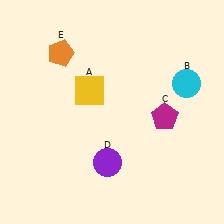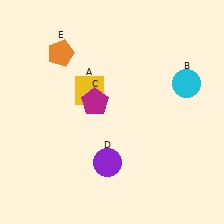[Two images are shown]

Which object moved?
The magenta pentagon (C) moved left.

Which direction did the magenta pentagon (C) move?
The magenta pentagon (C) moved left.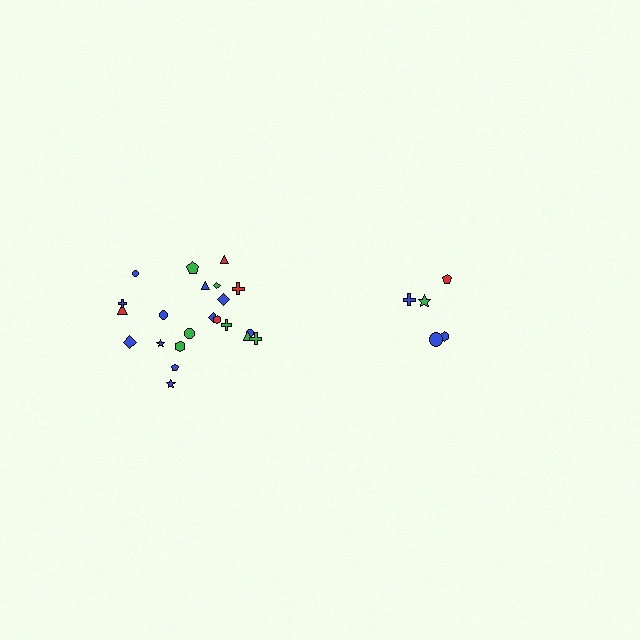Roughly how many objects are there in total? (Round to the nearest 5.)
Roughly 25 objects in total.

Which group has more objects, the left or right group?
The left group.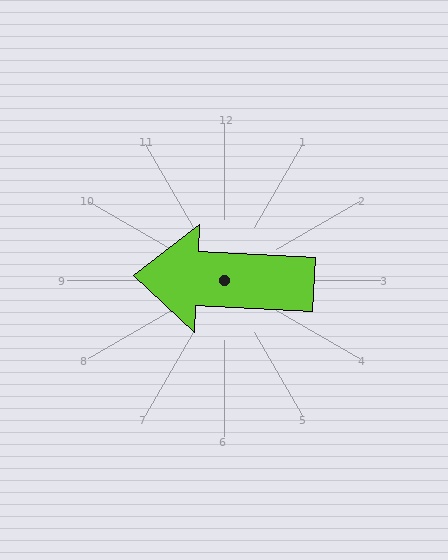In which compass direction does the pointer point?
West.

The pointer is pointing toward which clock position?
Roughly 9 o'clock.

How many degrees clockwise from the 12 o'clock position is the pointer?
Approximately 273 degrees.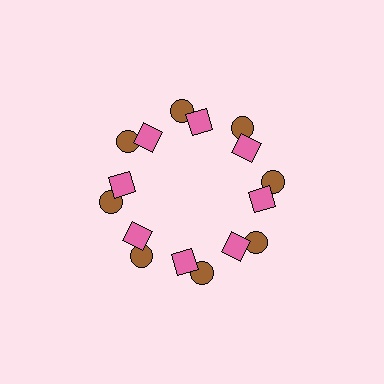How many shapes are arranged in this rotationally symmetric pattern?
There are 16 shapes, arranged in 8 groups of 2.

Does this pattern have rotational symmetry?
Yes, this pattern has 8-fold rotational symmetry. It looks the same after rotating 45 degrees around the center.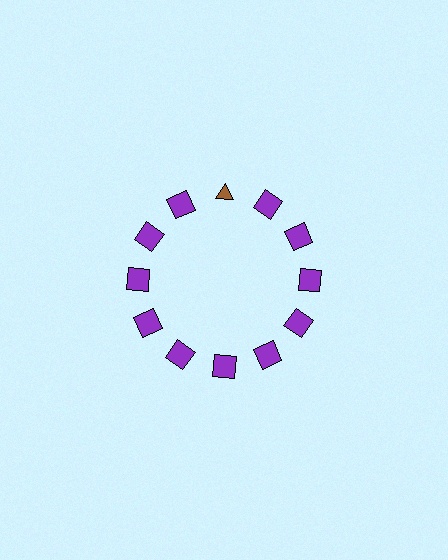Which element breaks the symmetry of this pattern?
The brown triangle at roughly the 12 o'clock position breaks the symmetry. All other shapes are purple squares.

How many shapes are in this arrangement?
There are 12 shapes arranged in a ring pattern.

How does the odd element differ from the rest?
It differs in both color (brown instead of purple) and shape (triangle instead of square).